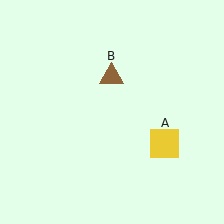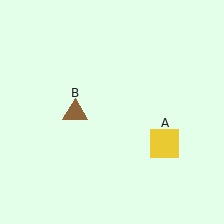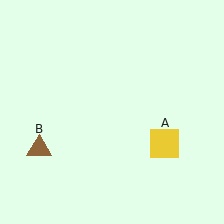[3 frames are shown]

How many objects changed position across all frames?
1 object changed position: brown triangle (object B).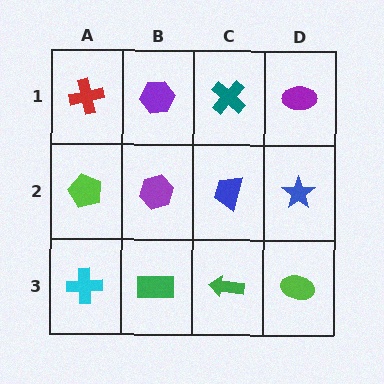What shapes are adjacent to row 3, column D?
A blue star (row 2, column D), a green arrow (row 3, column C).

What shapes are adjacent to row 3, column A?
A lime pentagon (row 2, column A), a green rectangle (row 3, column B).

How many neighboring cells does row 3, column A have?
2.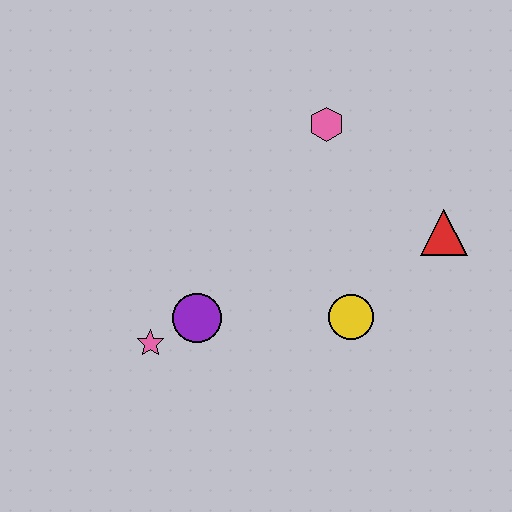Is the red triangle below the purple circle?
No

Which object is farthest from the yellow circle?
The pink star is farthest from the yellow circle.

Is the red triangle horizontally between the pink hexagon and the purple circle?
No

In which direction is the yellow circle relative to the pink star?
The yellow circle is to the right of the pink star.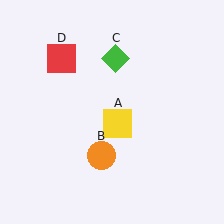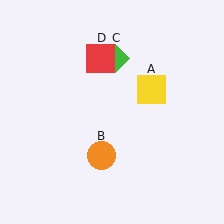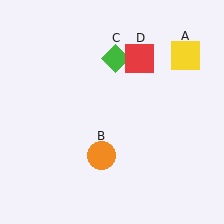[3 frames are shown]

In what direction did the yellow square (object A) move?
The yellow square (object A) moved up and to the right.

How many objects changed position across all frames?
2 objects changed position: yellow square (object A), red square (object D).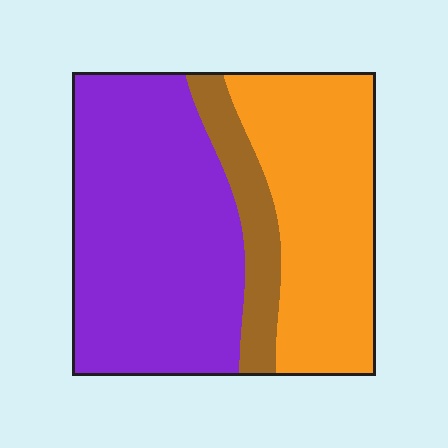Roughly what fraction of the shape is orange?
Orange takes up about three eighths (3/8) of the shape.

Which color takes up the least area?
Brown, at roughly 10%.